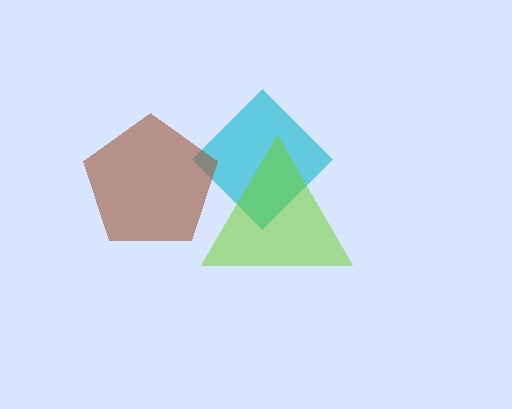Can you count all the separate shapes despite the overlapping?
Yes, there are 3 separate shapes.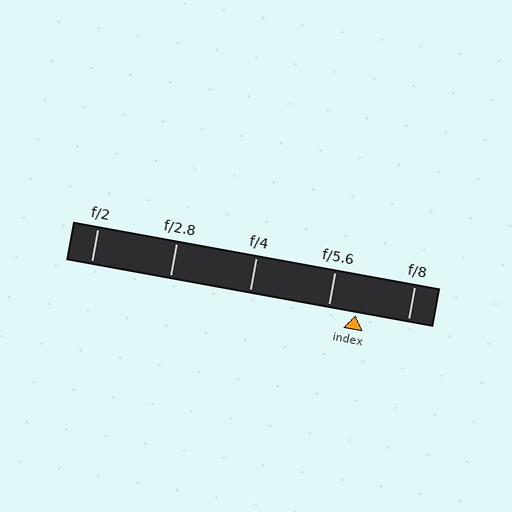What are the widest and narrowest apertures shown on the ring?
The widest aperture shown is f/2 and the narrowest is f/8.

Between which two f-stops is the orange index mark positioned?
The index mark is between f/5.6 and f/8.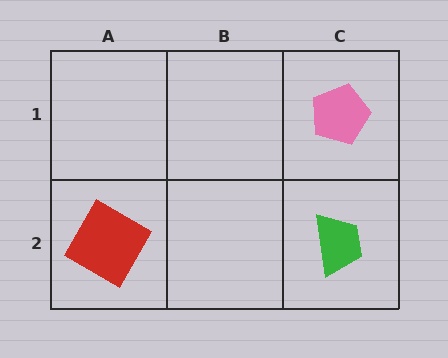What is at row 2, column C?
A green trapezoid.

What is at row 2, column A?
A red diamond.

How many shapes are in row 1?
1 shape.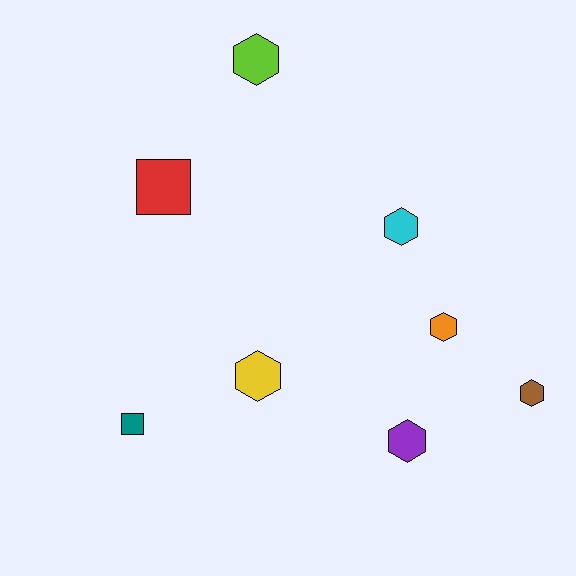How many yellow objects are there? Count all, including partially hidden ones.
There is 1 yellow object.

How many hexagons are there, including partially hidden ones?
There are 6 hexagons.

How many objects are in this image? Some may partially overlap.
There are 8 objects.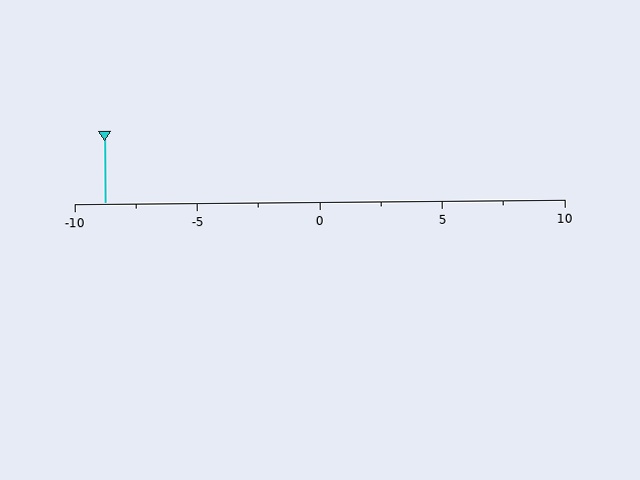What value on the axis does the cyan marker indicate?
The marker indicates approximately -8.8.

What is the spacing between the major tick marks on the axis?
The major ticks are spaced 5 apart.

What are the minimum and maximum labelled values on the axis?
The axis runs from -10 to 10.